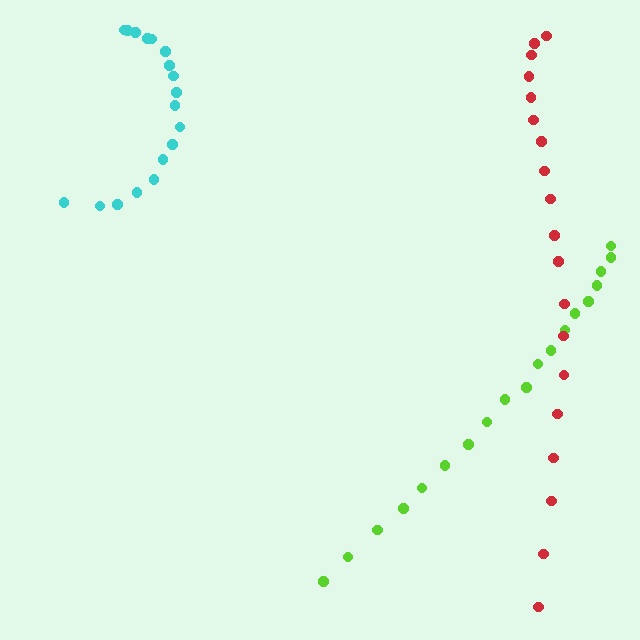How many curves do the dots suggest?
There are 3 distinct paths.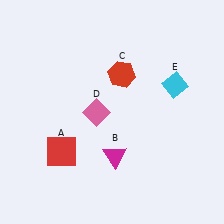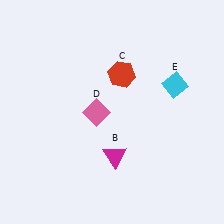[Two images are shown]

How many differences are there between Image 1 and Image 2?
There is 1 difference between the two images.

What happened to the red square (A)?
The red square (A) was removed in Image 2. It was in the bottom-left area of Image 1.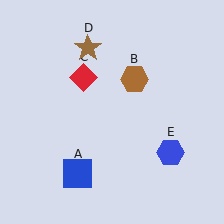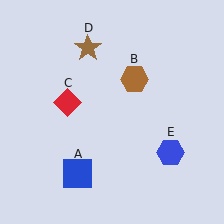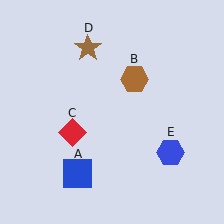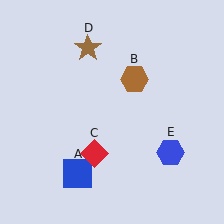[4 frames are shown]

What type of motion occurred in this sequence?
The red diamond (object C) rotated counterclockwise around the center of the scene.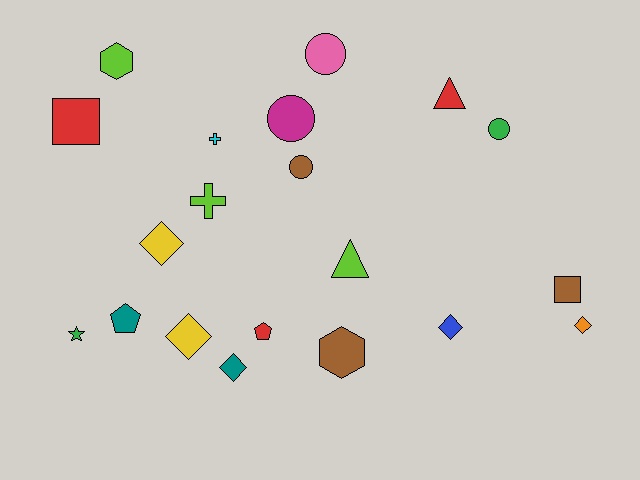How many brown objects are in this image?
There are 3 brown objects.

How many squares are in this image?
There are 2 squares.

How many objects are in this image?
There are 20 objects.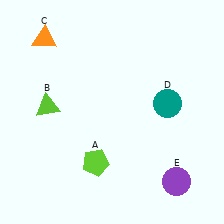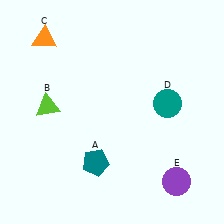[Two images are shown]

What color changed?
The pentagon (A) changed from lime in Image 1 to teal in Image 2.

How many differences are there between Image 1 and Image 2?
There is 1 difference between the two images.